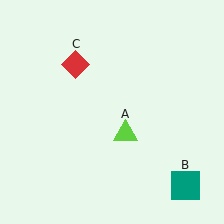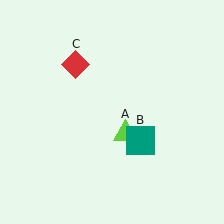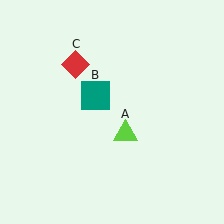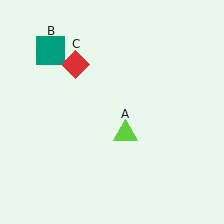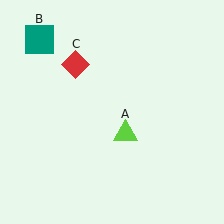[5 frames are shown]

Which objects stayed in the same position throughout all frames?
Lime triangle (object A) and red diamond (object C) remained stationary.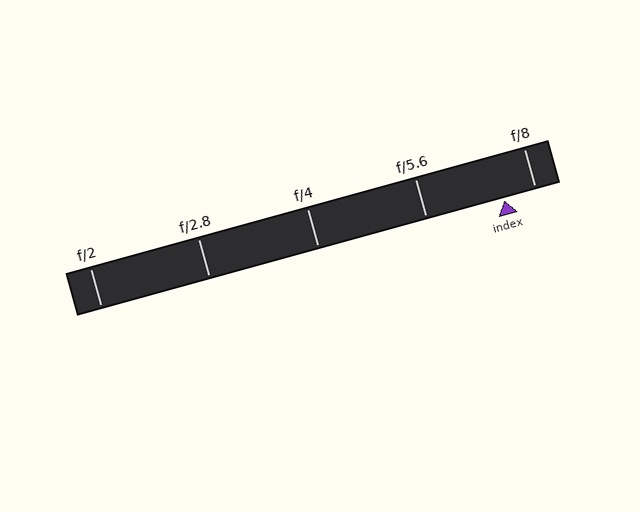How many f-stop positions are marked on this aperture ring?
There are 5 f-stop positions marked.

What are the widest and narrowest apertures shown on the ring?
The widest aperture shown is f/2 and the narrowest is f/8.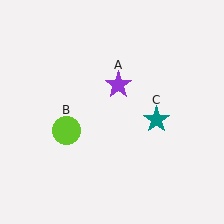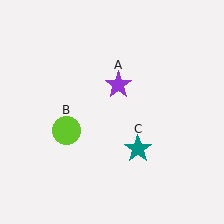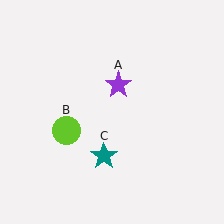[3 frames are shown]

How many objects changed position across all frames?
1 object changed position: teal star (object C).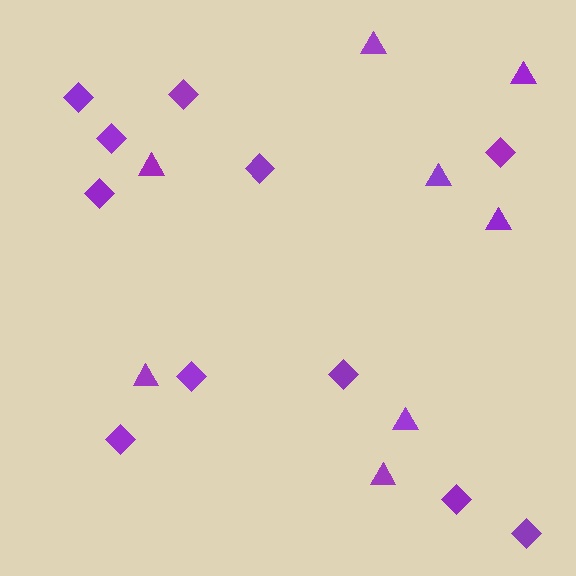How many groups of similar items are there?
There are 2 groups: one group of triangles (8) and one group of diamonds (11).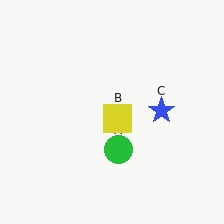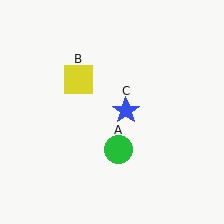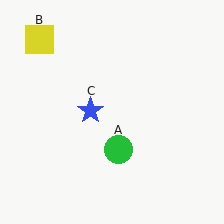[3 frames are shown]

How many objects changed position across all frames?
2 objects changed position: yellow square (object B), blue star (object C).